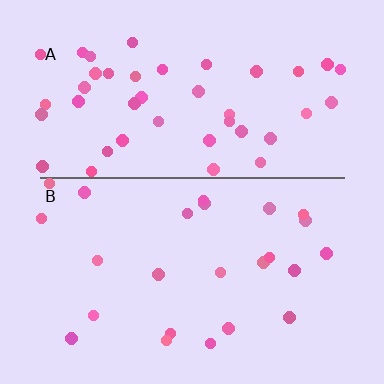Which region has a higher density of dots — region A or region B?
A (the top).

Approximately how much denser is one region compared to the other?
Approximately 1.8× — region A over region B.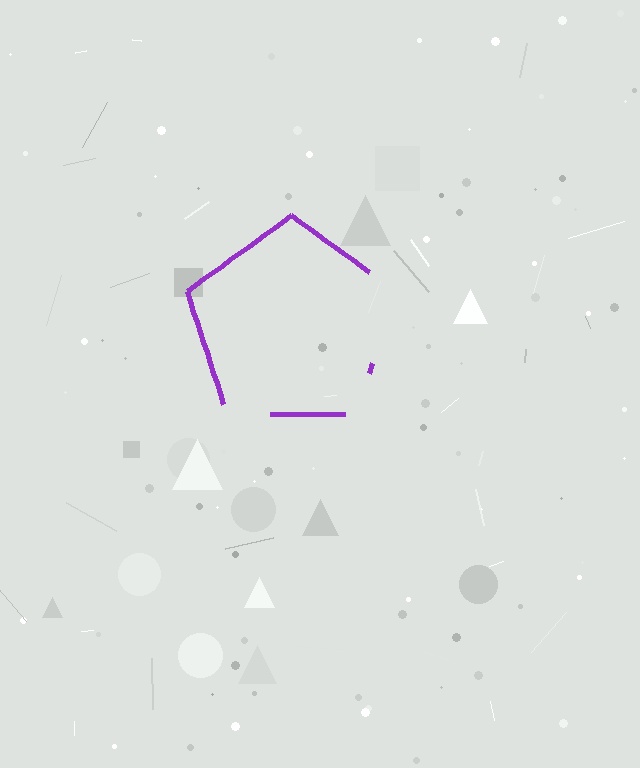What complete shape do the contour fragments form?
The contour fragments form a pentagon.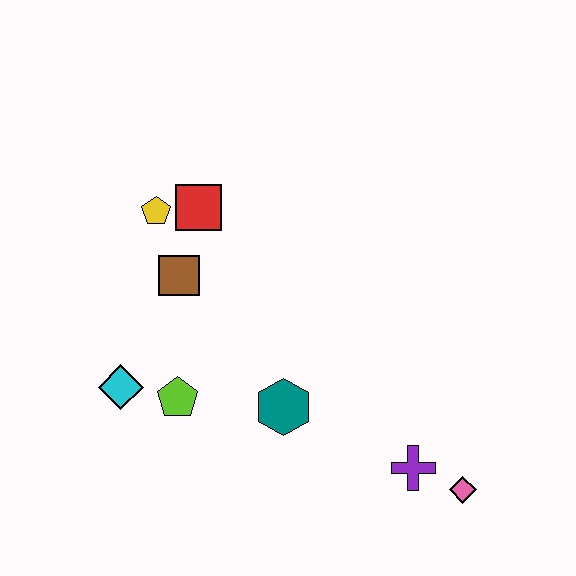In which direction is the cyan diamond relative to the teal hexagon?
The cyan diamond is to the left of the teal hexagon.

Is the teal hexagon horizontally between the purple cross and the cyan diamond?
Yes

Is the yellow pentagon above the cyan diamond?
Yes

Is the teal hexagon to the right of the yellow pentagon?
Yes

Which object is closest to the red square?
The yellow pentagon is closest to the red square.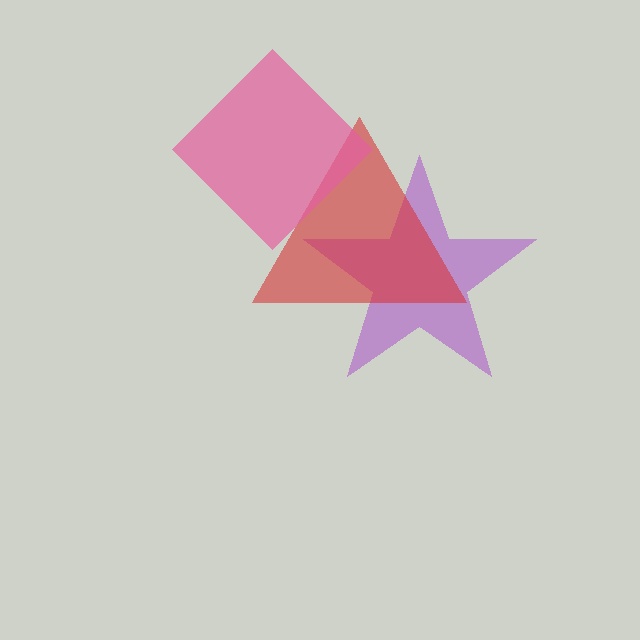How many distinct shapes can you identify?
There are 3 distinct shapes: a purple star, a red triangle, a pink diamond.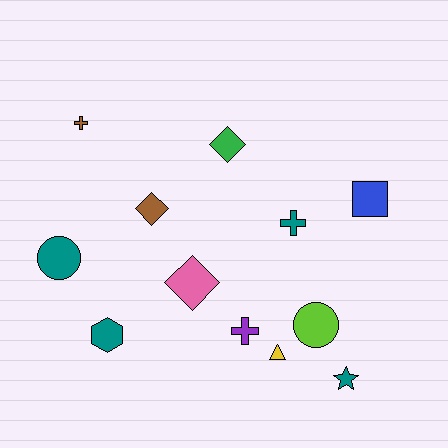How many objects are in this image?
There are 12 objects.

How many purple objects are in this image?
There is 1 purple object.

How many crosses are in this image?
There are 3 crosses.